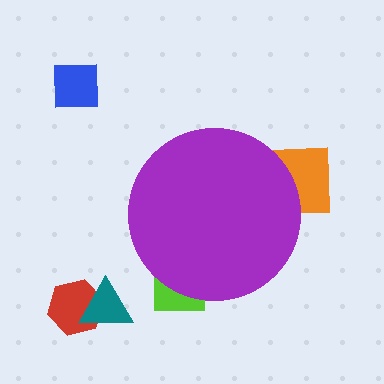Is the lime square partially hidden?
Yes, the lime square is partially hidden behind the purple circle.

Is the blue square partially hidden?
No, the blue square is fully visible.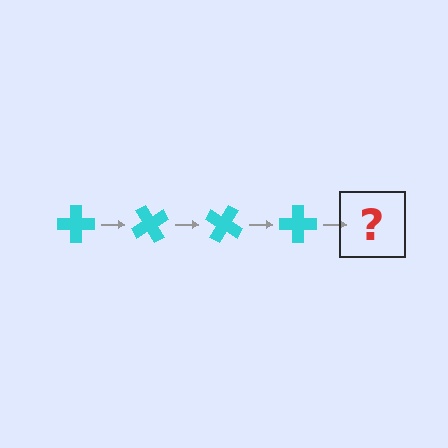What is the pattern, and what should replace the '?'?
The pattern is that the cross rotates 60 degrees each step. The '?' should be a cyan cross rotated 240 degrees.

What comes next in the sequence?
The next element should be a cyan cross rotated 240 degrees.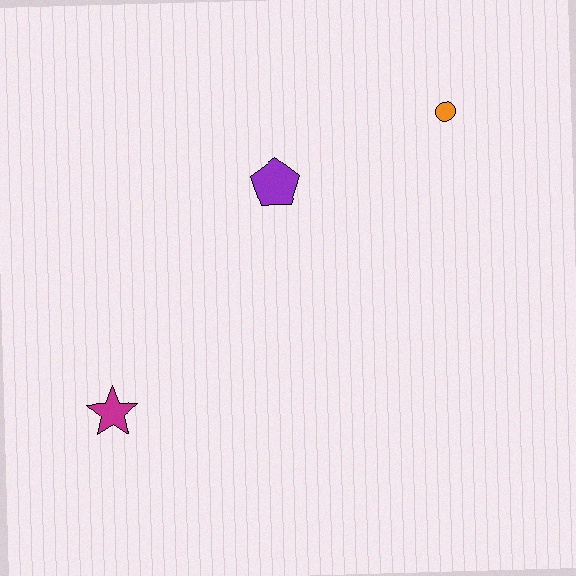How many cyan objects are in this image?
There are no cyan objects.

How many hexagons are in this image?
There are no hexagons.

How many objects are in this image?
There are 3 objects.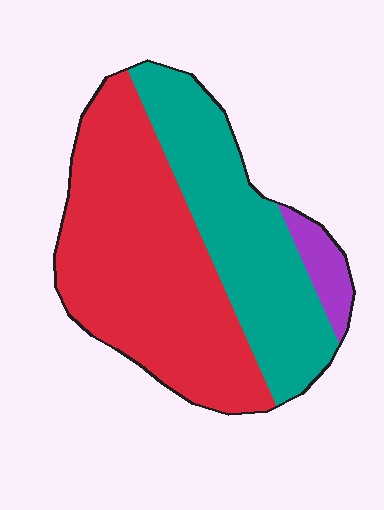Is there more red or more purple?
Red.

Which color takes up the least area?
Purple, at roughly 5%.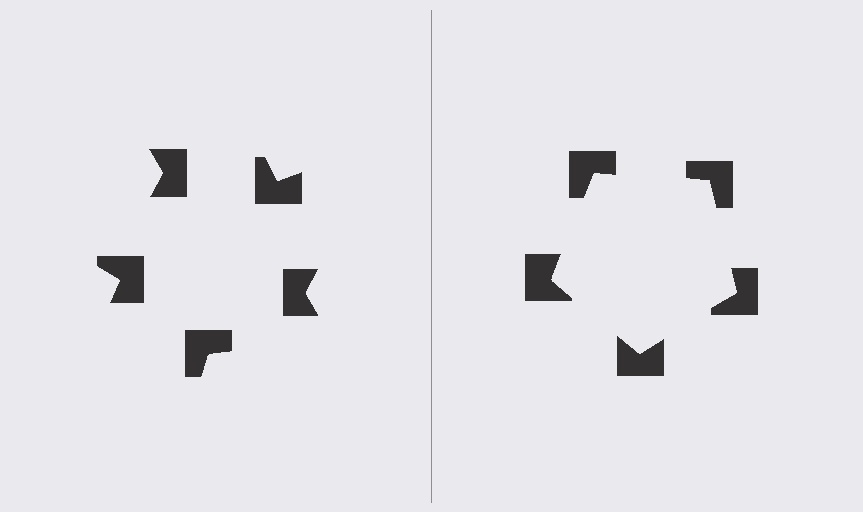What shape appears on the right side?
An illusory pentagon.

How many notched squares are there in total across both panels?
10 — 5 on each side.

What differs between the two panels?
The notched squares are positioned identically on both sides; only the wedge orientations differ. On the right they align to a pentagon; on the left they are misaligned.